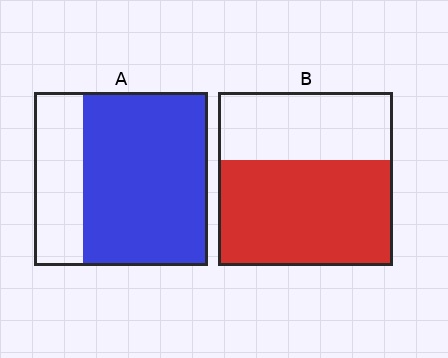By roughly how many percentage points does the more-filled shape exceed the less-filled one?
By roughly 10 percentage points (A over B).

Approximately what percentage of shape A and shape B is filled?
A is approximately 70% and B is approximately 60%.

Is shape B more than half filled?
Yes.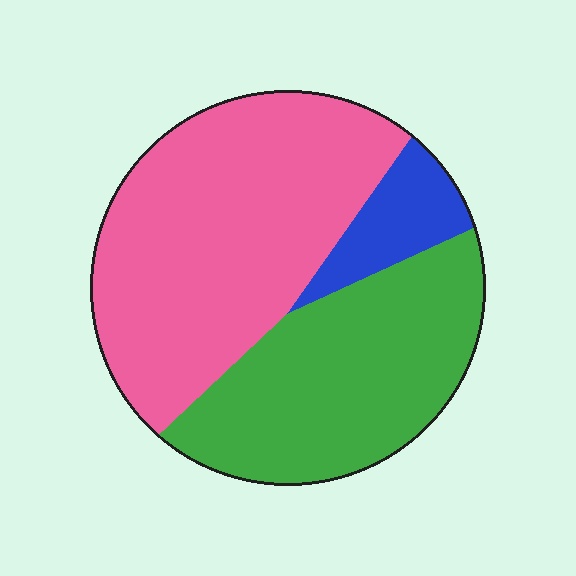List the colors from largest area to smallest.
From largest to smallest: pink, green, blue.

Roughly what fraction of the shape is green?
Green covers 38% of the shape.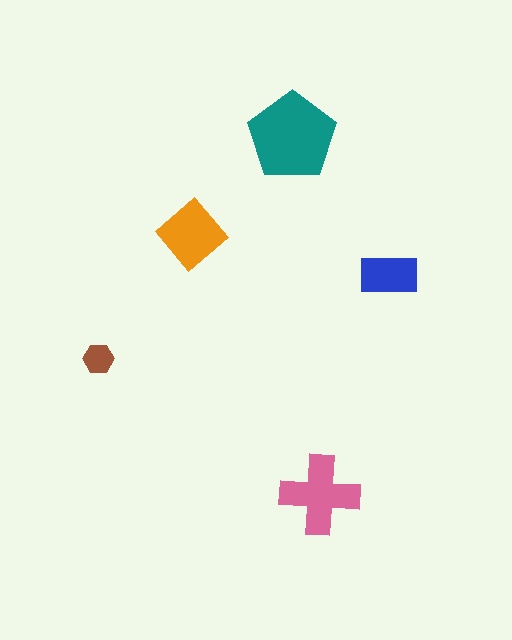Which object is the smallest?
The brown hexagon.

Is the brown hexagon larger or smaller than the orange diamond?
Smaller.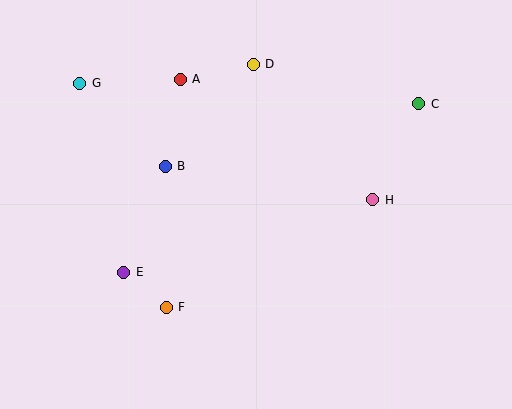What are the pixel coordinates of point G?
Point G is at (80, 83).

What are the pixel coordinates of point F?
Point F is at (166, 307).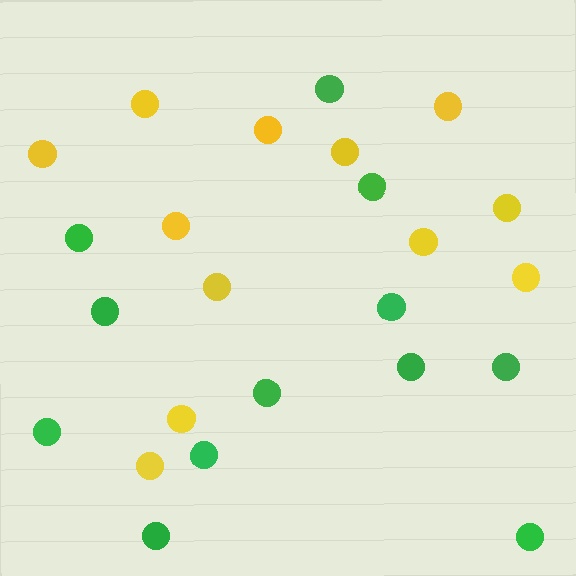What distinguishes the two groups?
There are 2 groups: one group of yellow circles (12) and one group of green circles (12).